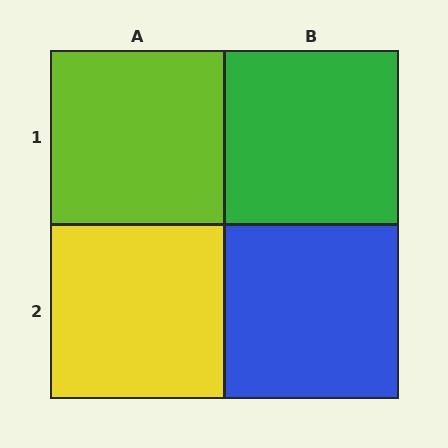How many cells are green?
1 cell is green.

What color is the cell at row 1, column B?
Green.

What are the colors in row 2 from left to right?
Yellow, blue.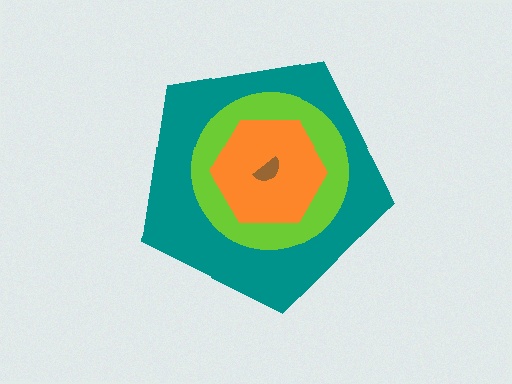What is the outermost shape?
The teal pentagon.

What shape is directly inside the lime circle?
The orange hexagon.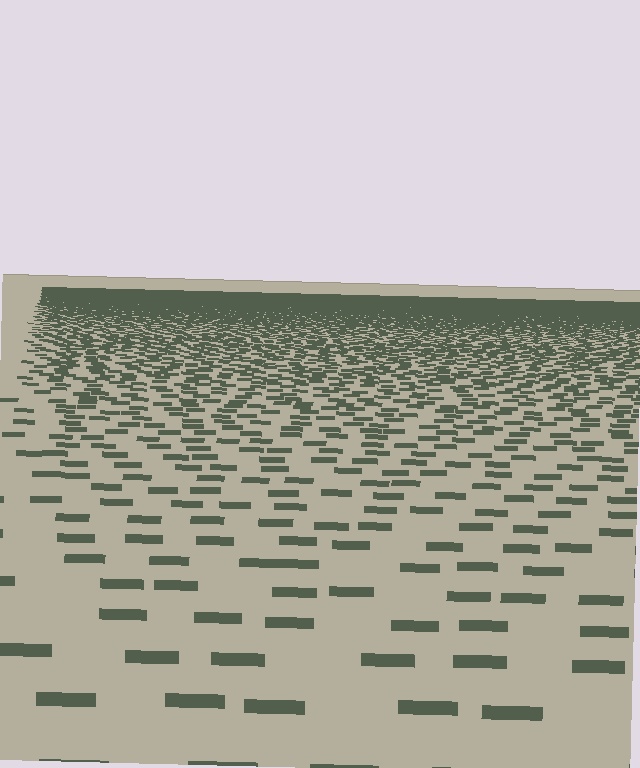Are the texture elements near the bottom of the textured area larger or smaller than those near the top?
Larger. Near the bottom, elements are closer to the viewer and appear at a bigger on-screen size.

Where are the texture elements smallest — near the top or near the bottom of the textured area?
Near the top.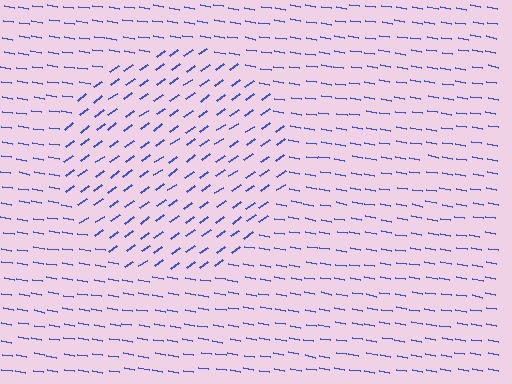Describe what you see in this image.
The image is filled with small blue line segments. A circle region in the image has lines oriented differently from the surrounding lines, creating a visible texture boundary.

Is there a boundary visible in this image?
Yes, there is a texture boundary formed by a change in line orientation.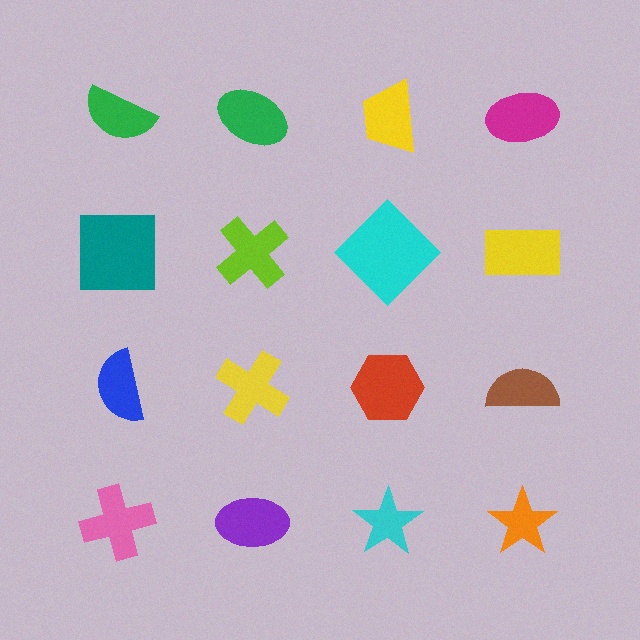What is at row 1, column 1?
A green semicircle.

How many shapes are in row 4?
4 shapes.